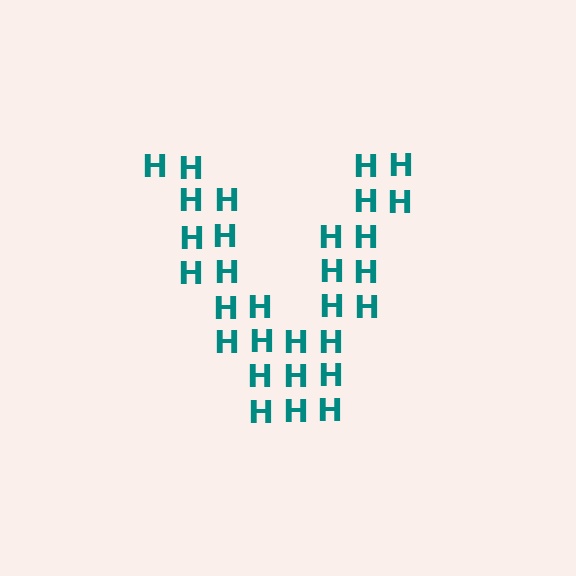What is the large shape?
The large shape is the letter V.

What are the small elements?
The small elements are letter H's.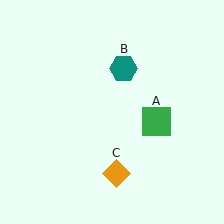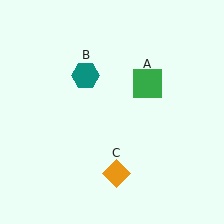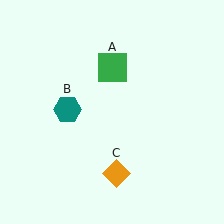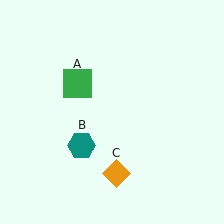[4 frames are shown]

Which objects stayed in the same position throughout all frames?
Orange diamond (object C) remained stationary.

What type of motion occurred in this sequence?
The green square (object A), teal hexagon (object B) rotated counterclockwise around the center of the scene.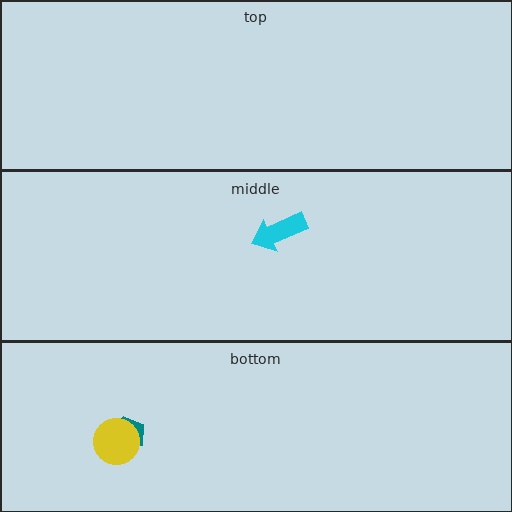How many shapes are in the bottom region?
2.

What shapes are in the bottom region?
The teal pentagon, the yellow circle.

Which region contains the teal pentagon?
The bottom region.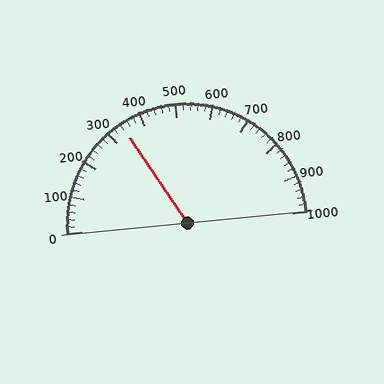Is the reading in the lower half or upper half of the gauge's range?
The reading is in the lower half of the range (0 to 1000).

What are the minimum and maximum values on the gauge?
The gauge ranges from 0 to 1000.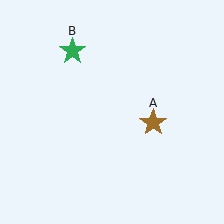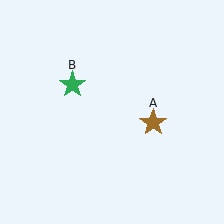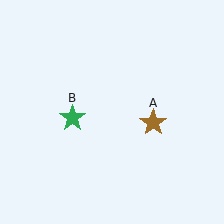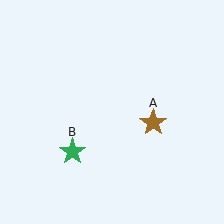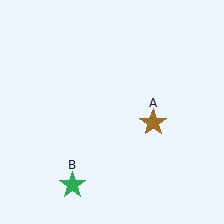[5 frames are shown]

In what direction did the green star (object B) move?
The green star (object B) moved down.